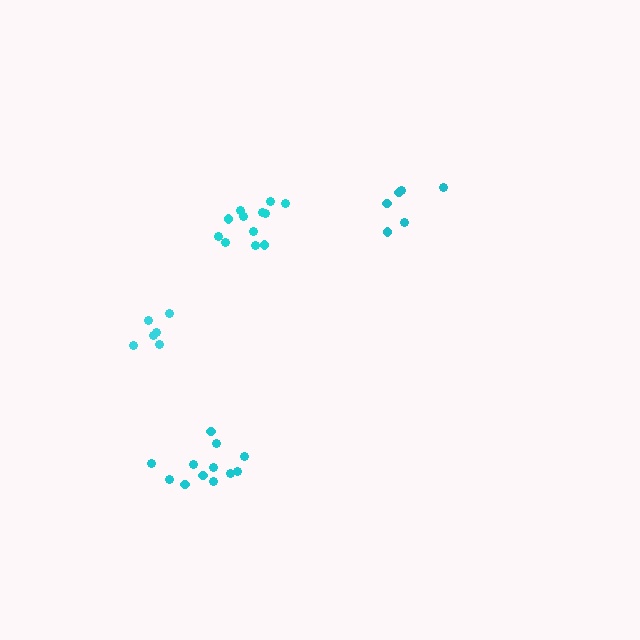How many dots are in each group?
Group 1: 12 dots, Group 2: 6 dots, Group 3: 12 dots, Group 4: 6 dots (36 total).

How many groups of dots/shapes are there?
There are 4 groups.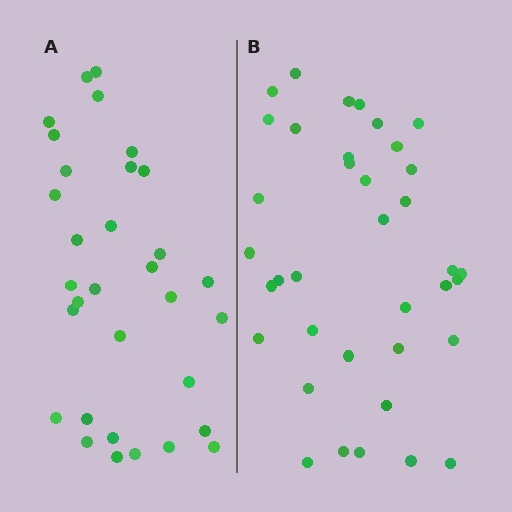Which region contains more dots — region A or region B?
Region B (the right region) has more dots.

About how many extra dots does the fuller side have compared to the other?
Region B has about 5 more dots than region A.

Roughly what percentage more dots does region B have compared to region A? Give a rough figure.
About 15% more.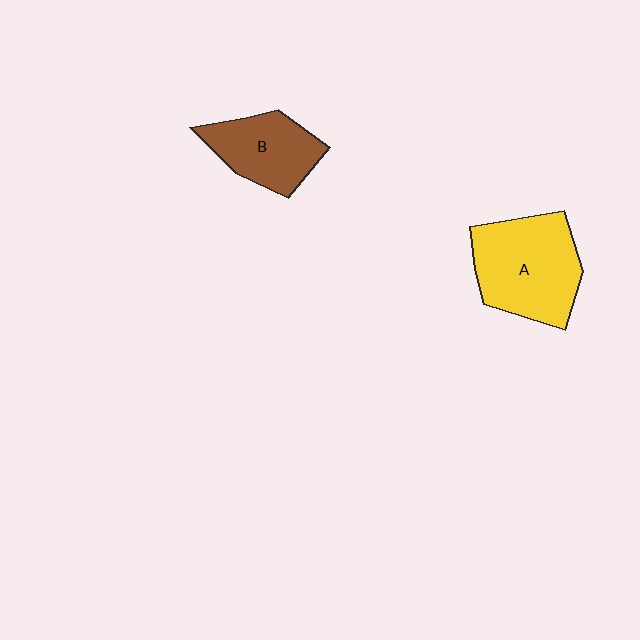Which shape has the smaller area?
Shape B (brown).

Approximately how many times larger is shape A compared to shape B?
Approximately 1.5 times.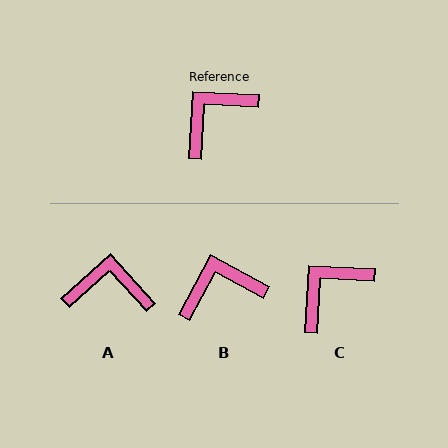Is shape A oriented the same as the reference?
No, it is off by about 45 degrees.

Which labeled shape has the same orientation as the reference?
C.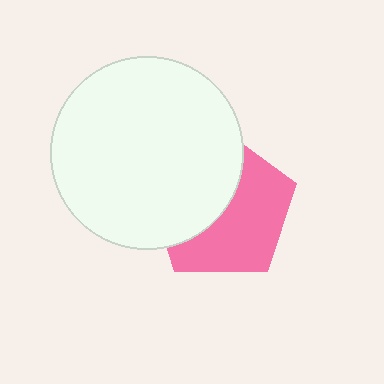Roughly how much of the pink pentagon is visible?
About half of it is visible (roughly 54%).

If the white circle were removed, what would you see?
You would see the complete pink pentagon.